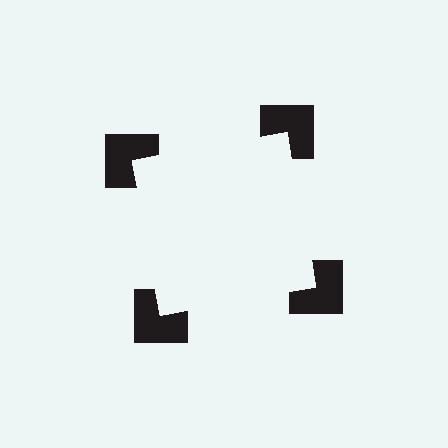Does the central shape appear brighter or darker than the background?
It typically appears slightly brighter than the background, even though no actual brightness change is drawn.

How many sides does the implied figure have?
4 sides.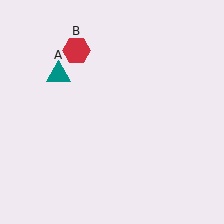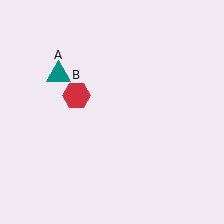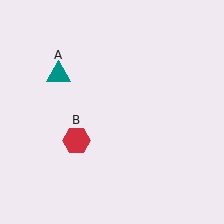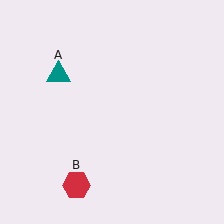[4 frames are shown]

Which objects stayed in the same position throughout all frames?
Teal triangle (object A) remained stationary.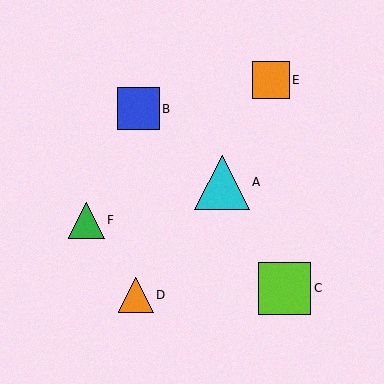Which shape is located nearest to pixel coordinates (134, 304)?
The orange triangle (labeled D) at (136, 295) is nearest to that location.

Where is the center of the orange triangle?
The center of the orange triangle is at (136, 295).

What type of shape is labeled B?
Shape B is a blue square.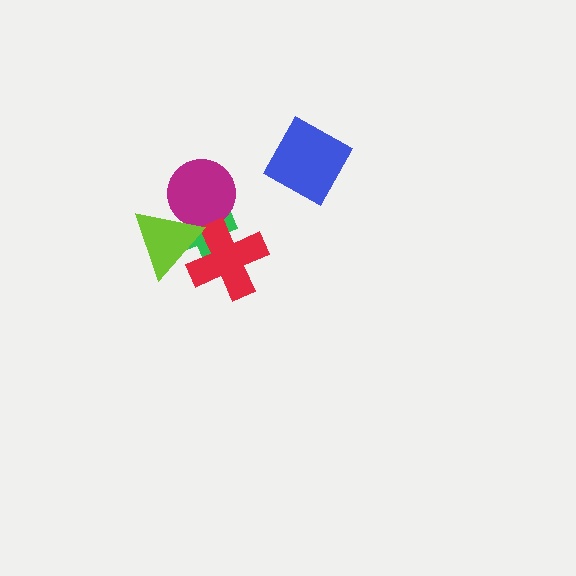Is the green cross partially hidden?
Yes, it is partially covered by another shape.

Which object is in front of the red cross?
The lime triangle is in front of the red cross.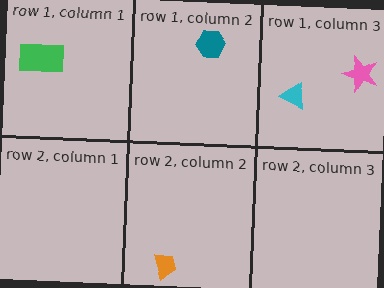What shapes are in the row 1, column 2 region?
The teal hexagon.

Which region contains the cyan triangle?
The row 1, column 3 region.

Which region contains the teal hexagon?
The row 1, column 2 region.